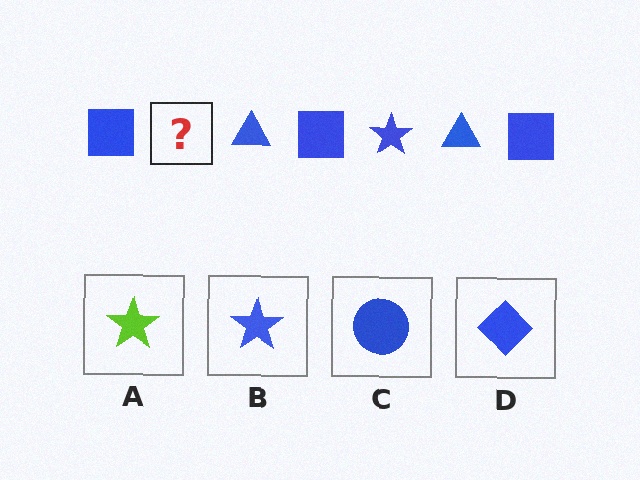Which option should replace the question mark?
Option B.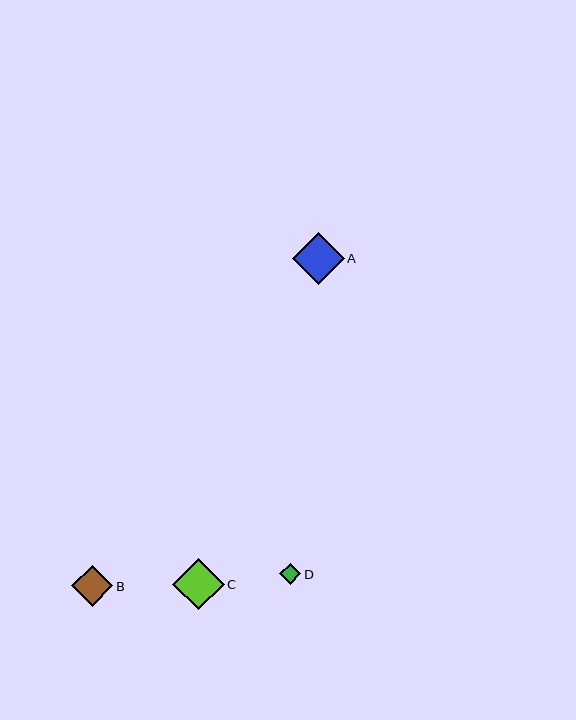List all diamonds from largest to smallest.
From largest to smallest: A, C, B, D.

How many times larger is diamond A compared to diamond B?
Diamond A is approximately 1.2 times the size of diamond B.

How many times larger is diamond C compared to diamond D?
Diamond C is approximately 2.5 times the size of diamond D.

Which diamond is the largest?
Diamond A is the largest with a size of approximately 52 pixels.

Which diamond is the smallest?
Diamond D is the smallest with a size of approximately 21 pixels.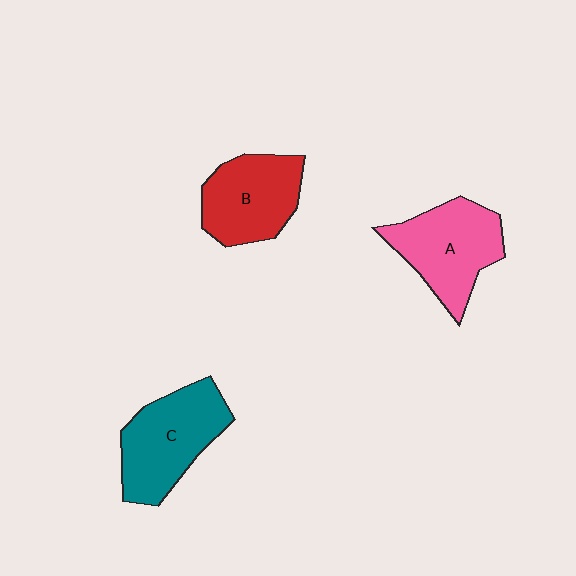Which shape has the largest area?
Shape C (teal).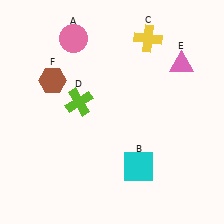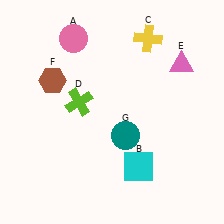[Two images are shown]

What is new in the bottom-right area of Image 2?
A teal circle (G) was added in the bottom-right area of Image 2.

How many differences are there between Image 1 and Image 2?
There is 1 difference between the two images.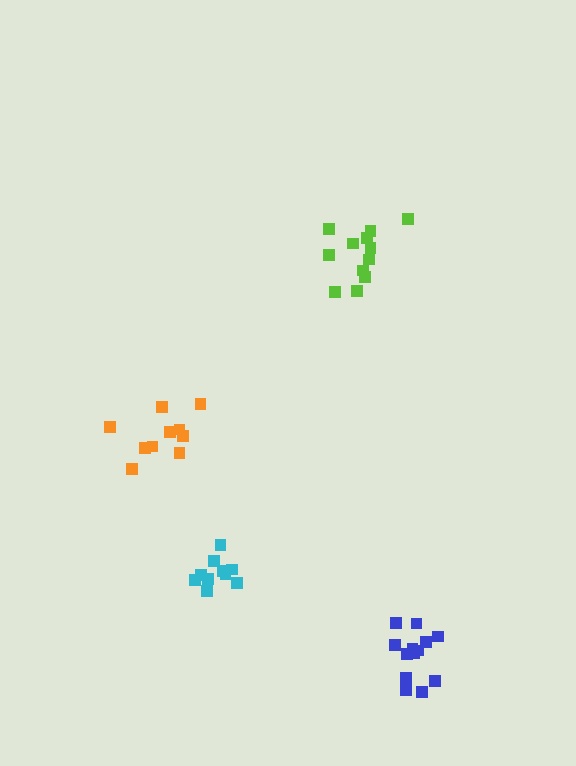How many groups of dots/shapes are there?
There are 4 groups.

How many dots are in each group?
Group 1: 13 dots, Group 2: 10 dots, Group 3: 10 dots, Group 4: 12 dots (45 total).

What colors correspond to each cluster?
The clusters are colored: blue, orange, cyan, lime.